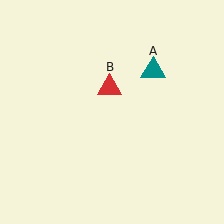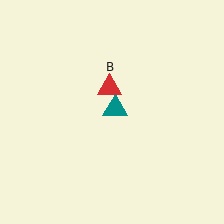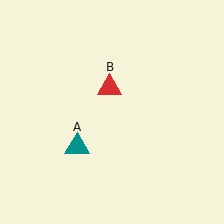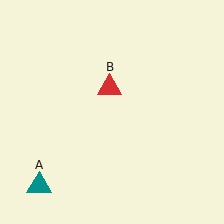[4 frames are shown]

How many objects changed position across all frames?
1 object changed position: teal triangle (object A).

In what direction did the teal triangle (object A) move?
The teal triangle (object A) moved down and to the left.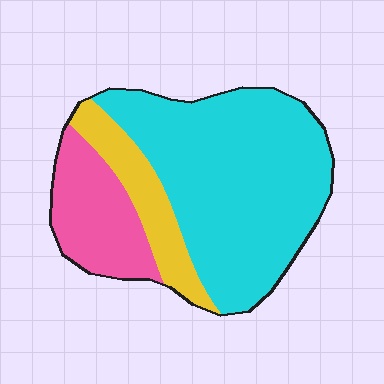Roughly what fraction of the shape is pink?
Pink covers about 20% of the shape.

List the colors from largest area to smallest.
From largest to smallest: cyan, pink, yellow.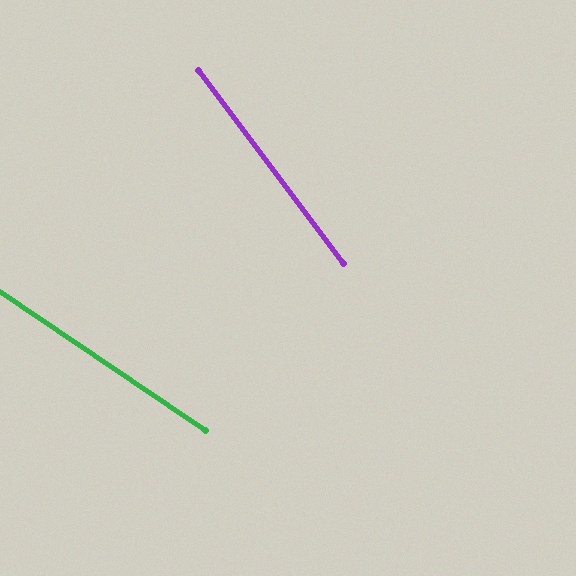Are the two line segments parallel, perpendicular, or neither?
Neither parallel nor perpendicular — they differ by about 19°.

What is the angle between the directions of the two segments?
Approximately 19 degrees.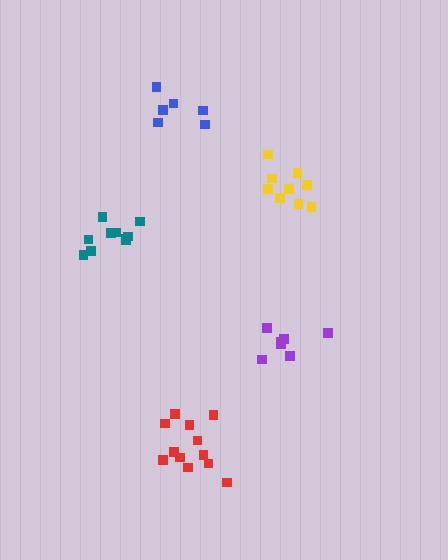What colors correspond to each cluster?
The clusters are colored: yellow, blue, red, teal, purple.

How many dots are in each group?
Group 1: 9 dots, Group 2: 6 dots, Group 3: 12 dots, Group 4: 10 dots, Group 5: 7 dots (44 total).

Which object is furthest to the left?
The teal cluster is leftmost.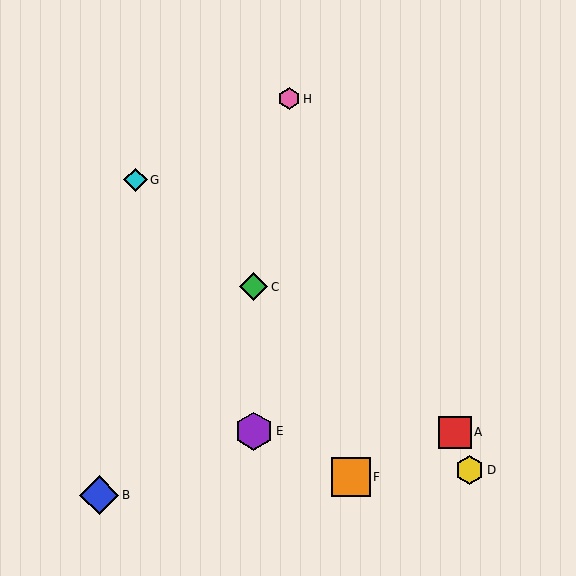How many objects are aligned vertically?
2 objects (C, E) are aligned vertically.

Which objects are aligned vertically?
Objects C, E are aligned vertically.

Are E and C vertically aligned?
Yes, both are at x≈254.